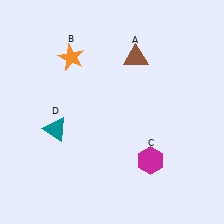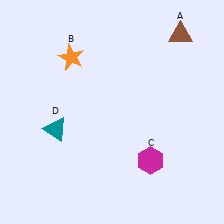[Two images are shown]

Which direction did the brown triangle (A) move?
The brown triangle (A) moved right.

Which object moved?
The brown triangle (A) moved right.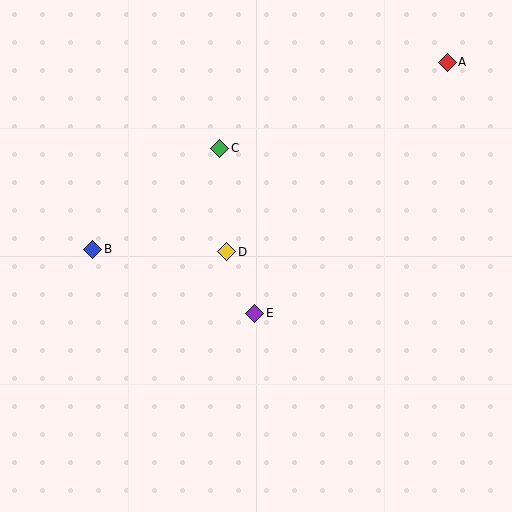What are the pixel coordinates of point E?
Point E is at (255, 313).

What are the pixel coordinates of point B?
Point B is at (93, 249).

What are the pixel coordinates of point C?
Point C is at (220, 148).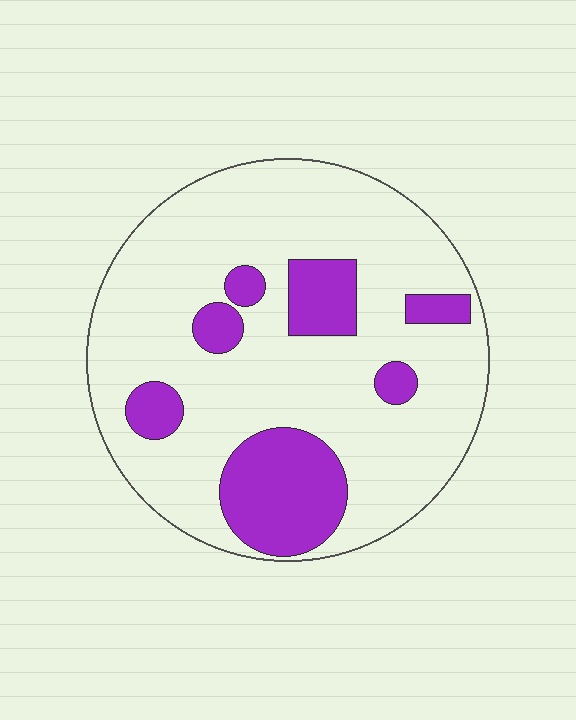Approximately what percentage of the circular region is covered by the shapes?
Approximately 20%.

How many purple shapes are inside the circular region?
7.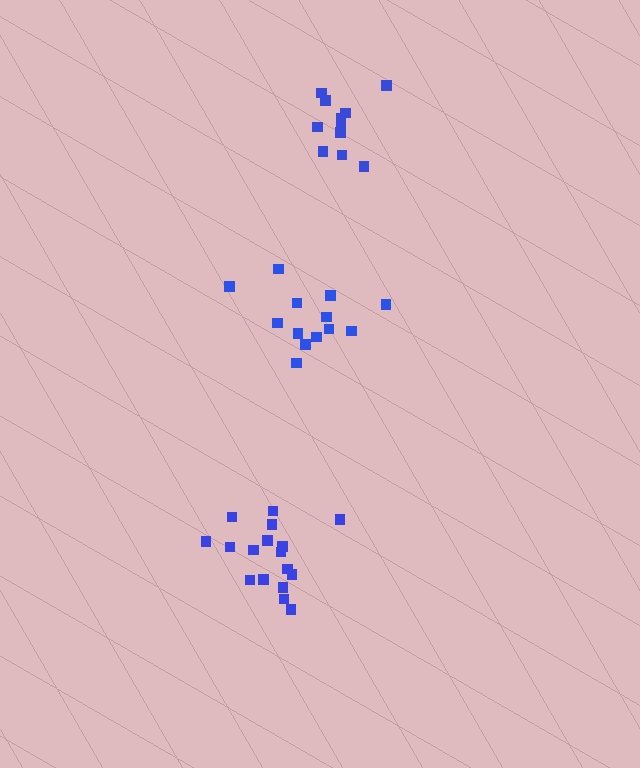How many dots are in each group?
Group 1: 17 dots, Group 2: 11 dots, Group 3: 13 dots (41 total).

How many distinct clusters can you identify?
There are 3 distinct clusters.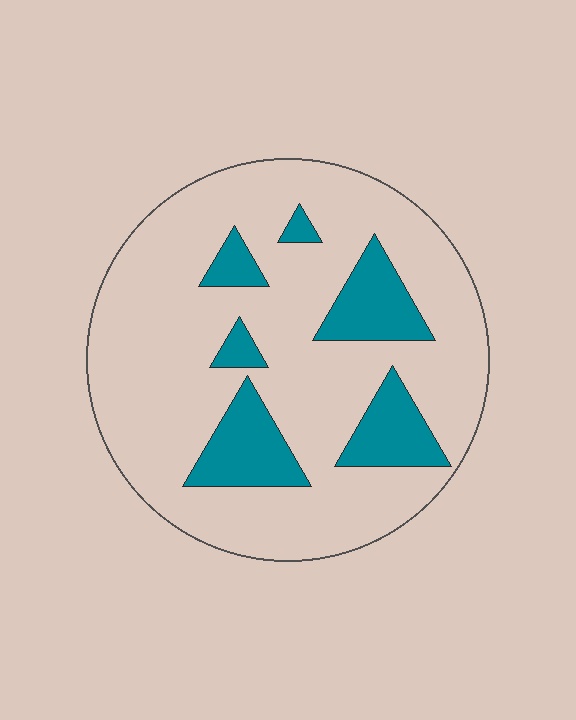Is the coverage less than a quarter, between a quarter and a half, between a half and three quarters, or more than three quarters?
Less than a quarter.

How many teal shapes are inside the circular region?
6.